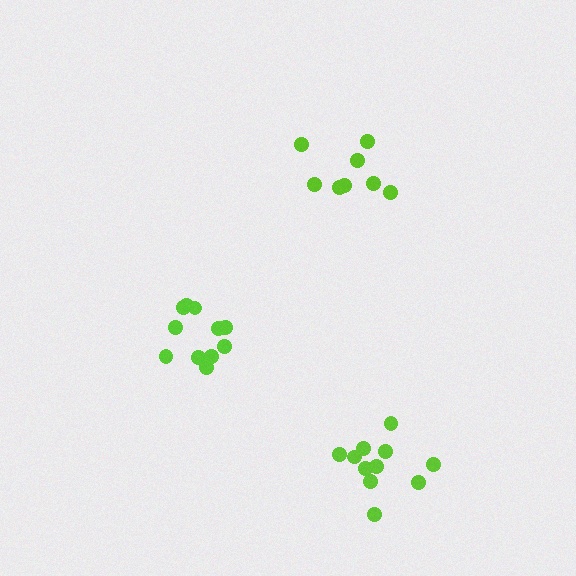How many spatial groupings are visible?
There are 3 spatial groupings.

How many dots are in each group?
Group 1: 8 dots, Group 2: 11 dots, Group 3: 11 dots (30 total).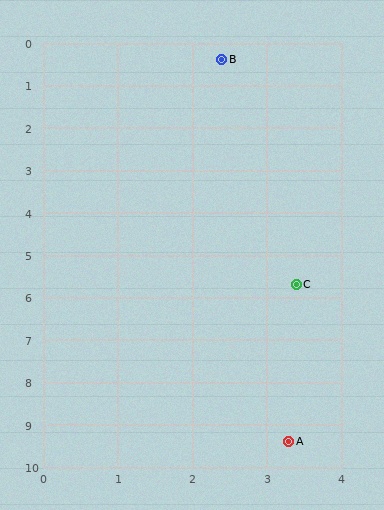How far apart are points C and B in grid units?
Points C and B are about 5.4 grid units apart.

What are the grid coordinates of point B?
Point B is at approximately (2.4, 0.4).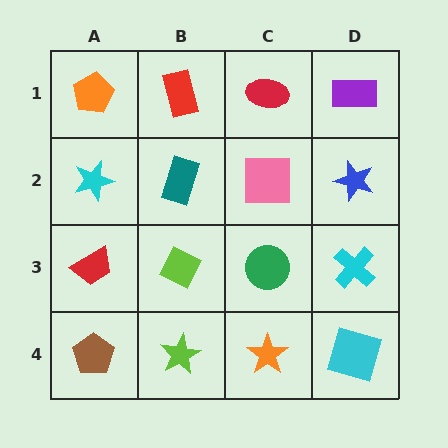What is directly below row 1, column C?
A pink square.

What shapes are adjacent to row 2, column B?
A red rectangle (row 1, column B), a lime diamond (row 3, column B), a cyan star (row 2, column A), a pink square (row 2, column C).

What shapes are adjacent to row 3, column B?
A teal rectangle (row 2, column B), a lime star (row 4, column B), a red trapezoid (row 3, column A), a green circle (row 3, column C).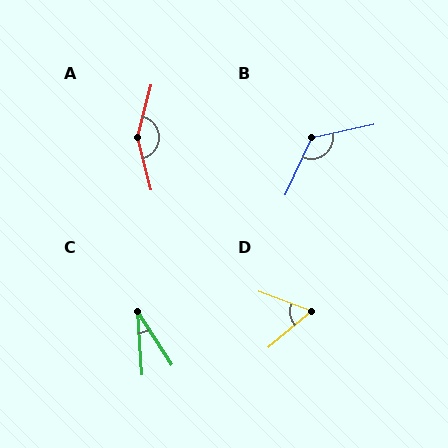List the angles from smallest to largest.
C (29°), D (61°), B (127°), A (151°).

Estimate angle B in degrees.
Approximately 127 degrees.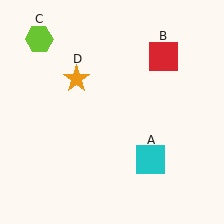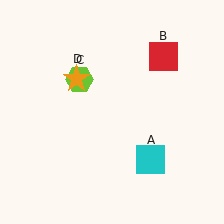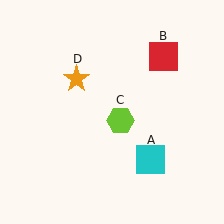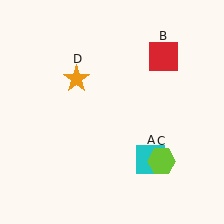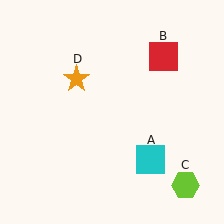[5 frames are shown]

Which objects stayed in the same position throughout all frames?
Cyan square (object A) and red square (object B) and orange star (object D) remained stationary.